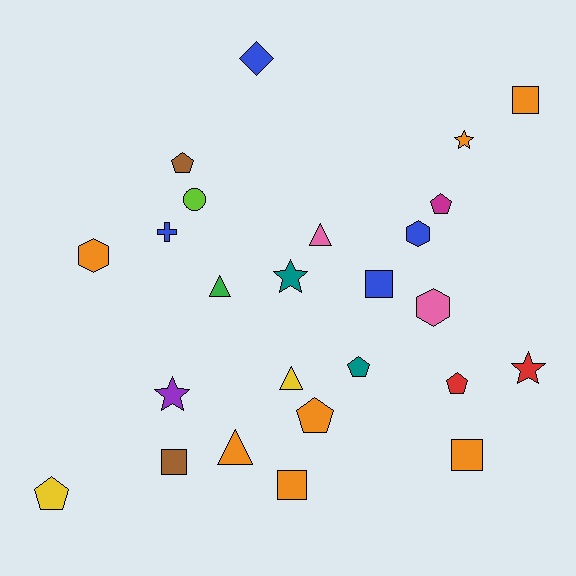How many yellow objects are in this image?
There are 2 yellow objects.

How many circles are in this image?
There is 1 circle.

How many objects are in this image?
There are 25 objects.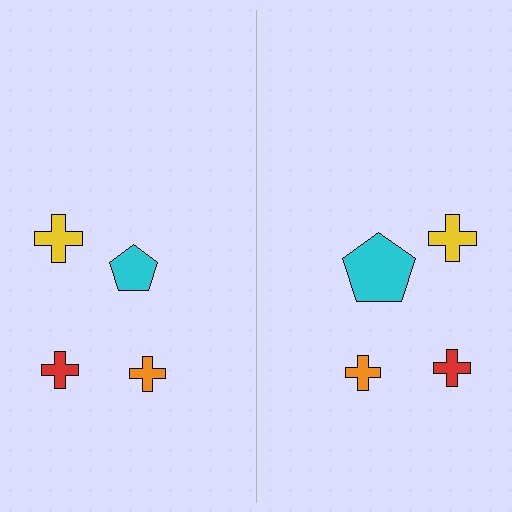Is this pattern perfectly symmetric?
No, the pattern is not perfectly symmetric. The cyan pentagon on the right side has a different size than its mirror counterpart.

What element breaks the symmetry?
The cyan pentagon on the right side has a different size than its mirror counterpart.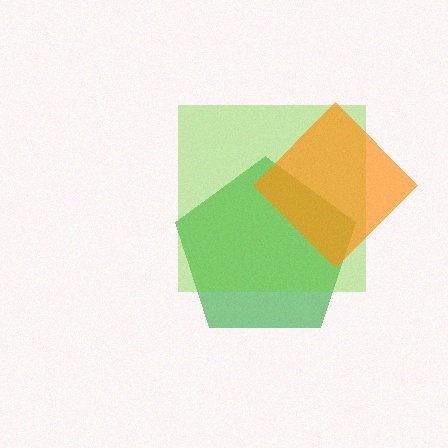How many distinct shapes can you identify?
There are 3 distinct shapes: a green pentagon, a lime square, an orange diamond.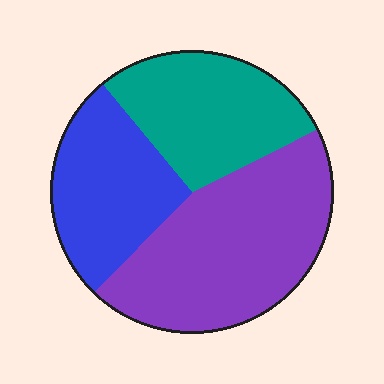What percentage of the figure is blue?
Blue takes up about one quarter (1/4) of the figure.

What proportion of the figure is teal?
Teal takes up between a quarter and a half of the figure.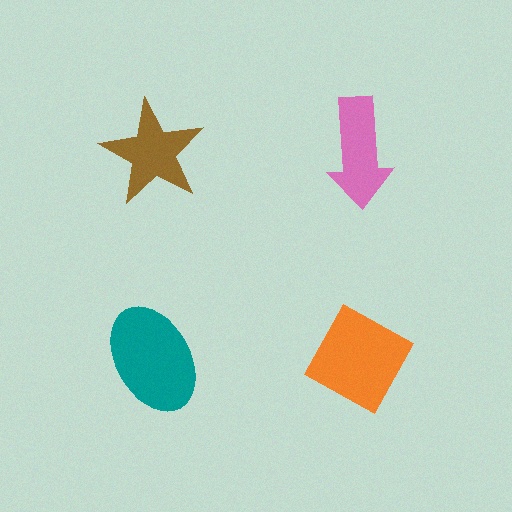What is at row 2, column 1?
A teal ellipse.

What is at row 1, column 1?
A brown star.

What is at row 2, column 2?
An orange diamond.